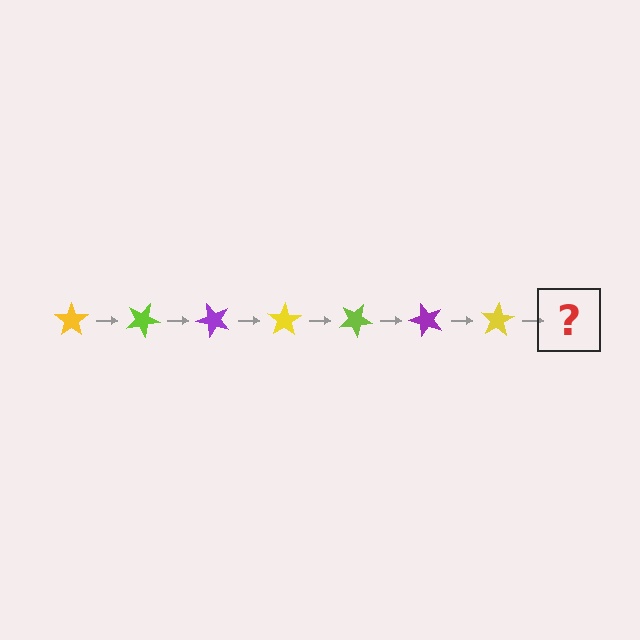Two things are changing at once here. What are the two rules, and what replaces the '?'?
The two rules are that it rotates 25 degrees each step and the color cycles through yellow, lime, and purple. The '?' should be a lime star, rotated 175 degrees from the start.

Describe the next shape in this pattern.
It should be a lime star, rotated 175 degrees from the start.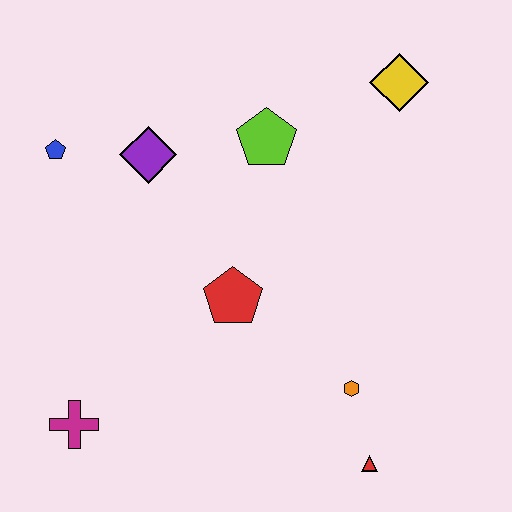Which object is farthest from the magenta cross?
The yellow diamond is farthest from the magenta cross.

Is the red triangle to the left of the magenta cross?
No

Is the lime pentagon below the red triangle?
No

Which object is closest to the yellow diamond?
The lime pentagon is closest to the yellow diamond.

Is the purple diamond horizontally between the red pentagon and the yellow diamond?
No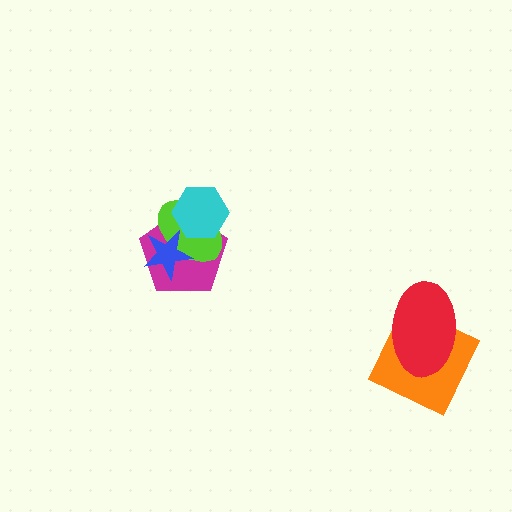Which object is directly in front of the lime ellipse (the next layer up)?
The blue star is directly in front of the lime ellipse.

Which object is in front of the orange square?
The red ellipse is in front of the orange square.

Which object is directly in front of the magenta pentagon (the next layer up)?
The lime ellipse is directly in front of the magenta pentagon.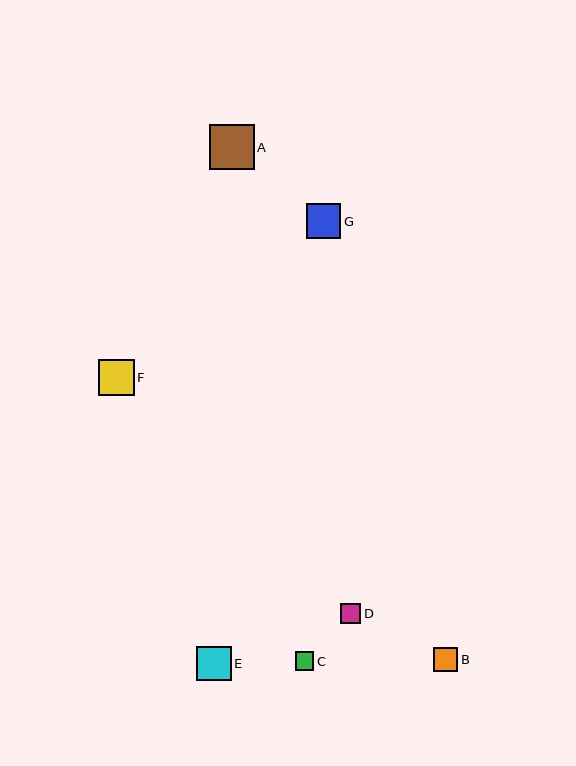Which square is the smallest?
Square C is the smallest with a size of approximately 18 pixels.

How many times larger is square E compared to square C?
Square E is approximately 1.9 times the size of square C.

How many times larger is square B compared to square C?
Square B is approximately 1.3 times the size of square C.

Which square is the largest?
Square A is the largest with a size of approximately 45 pixels.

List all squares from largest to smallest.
From largest to smallest: A, F, E, G, B, D, C.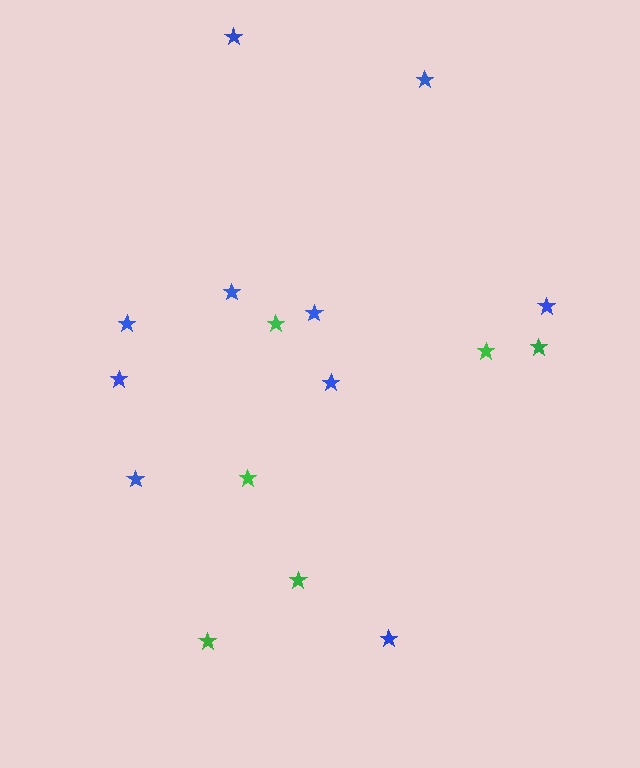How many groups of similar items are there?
There are 2 groups: one group of blue stars (10) and one group of green stars (6).